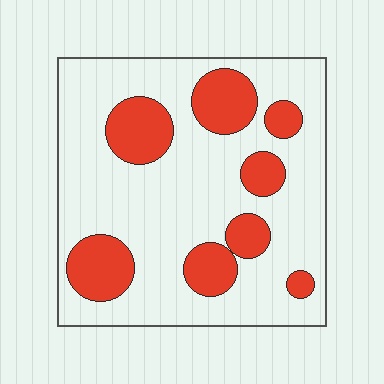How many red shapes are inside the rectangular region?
8.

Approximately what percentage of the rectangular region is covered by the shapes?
Approximately 25%.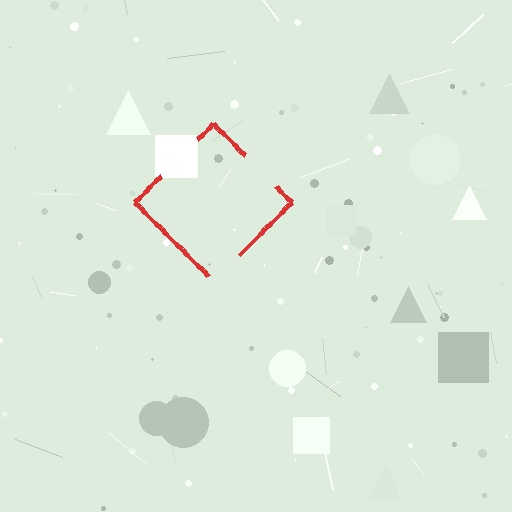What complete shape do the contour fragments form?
The contour fragments form a diamond.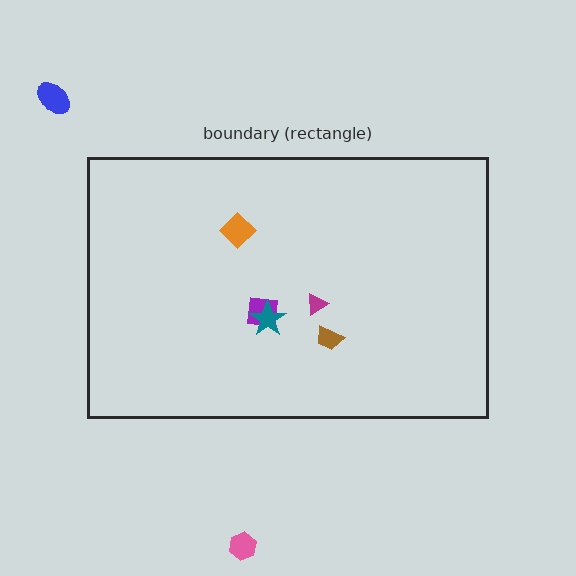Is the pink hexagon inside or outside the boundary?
Outside.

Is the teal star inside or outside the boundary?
Inside.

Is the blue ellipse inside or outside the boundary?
Outside.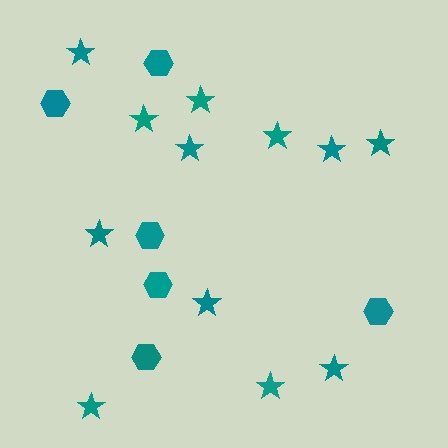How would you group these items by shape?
There are 2 groups: one group of stars (12) and one group of hexagons (6).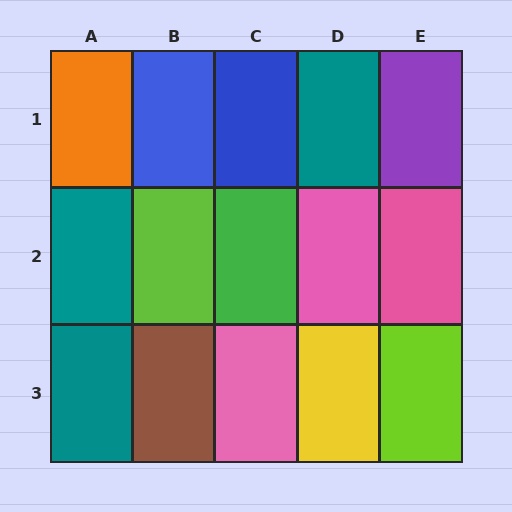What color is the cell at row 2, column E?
Pink.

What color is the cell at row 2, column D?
Pink.